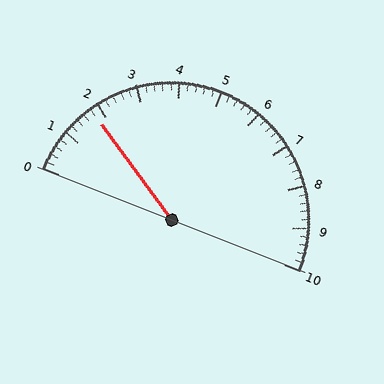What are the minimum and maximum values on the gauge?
The gauge ranges from 0 to 10.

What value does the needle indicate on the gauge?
The needle indicates approximately 1.8.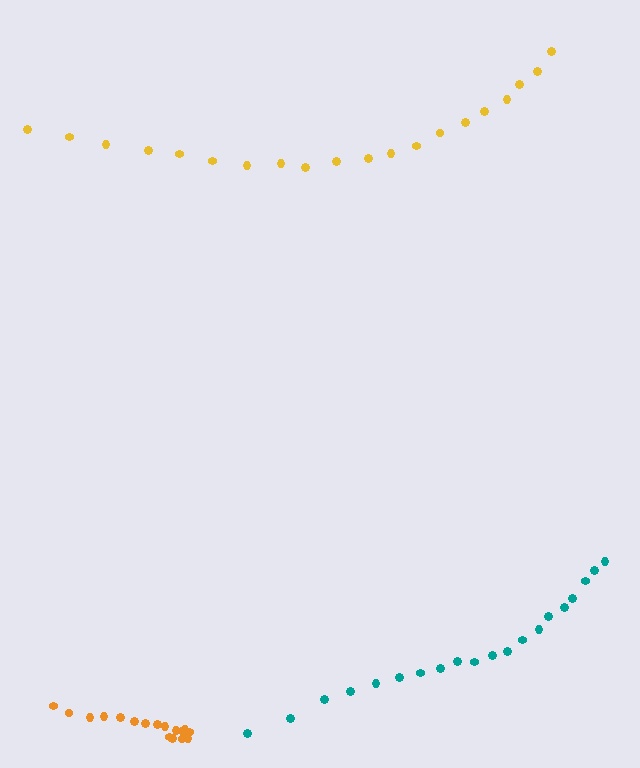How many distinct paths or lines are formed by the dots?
There are 3 distinct paths.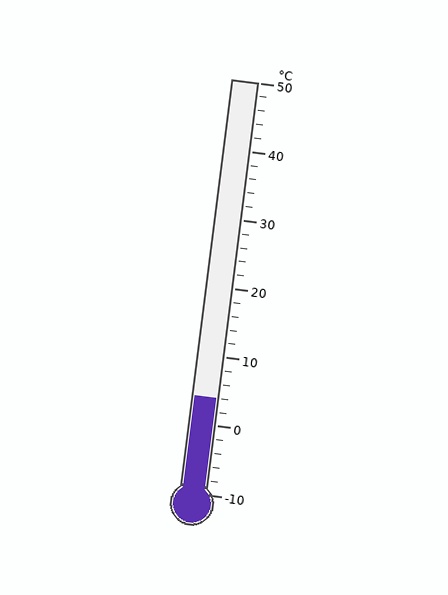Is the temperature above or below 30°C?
The temperature is below 30°C.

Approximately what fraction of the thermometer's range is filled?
The thermometer is filled to approximately 25% of its range.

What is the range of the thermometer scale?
The thermometer scale ranges from -10°C to 50°C.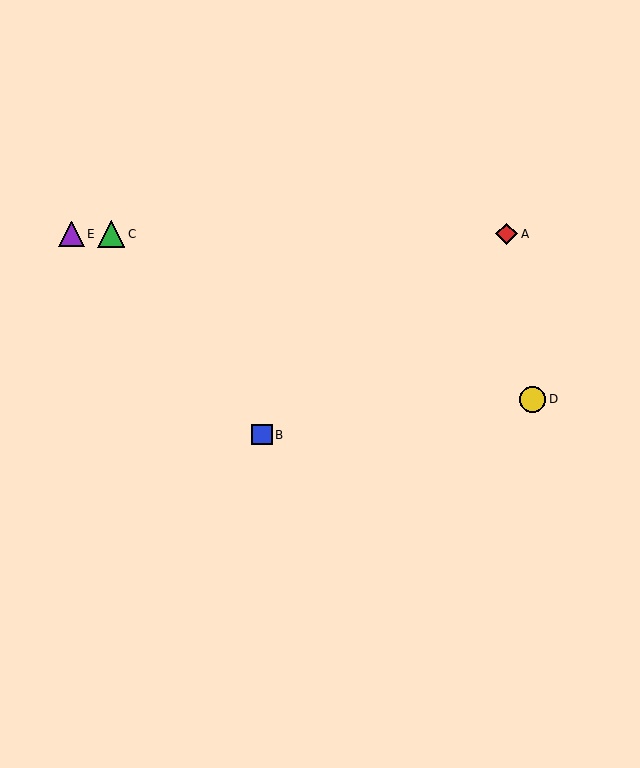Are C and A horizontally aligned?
Yes, both are at y≈234.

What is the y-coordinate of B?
Object B is at y≈435.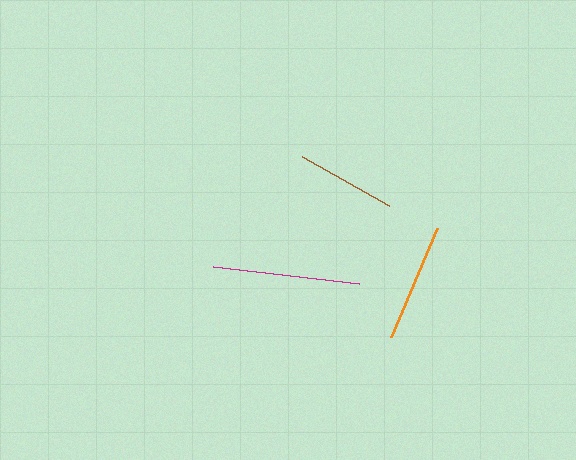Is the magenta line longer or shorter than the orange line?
The magenta line is longer than the orange line.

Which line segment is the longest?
The magenta line is the longest at approximately 147 pixels.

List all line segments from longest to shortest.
From longest to shortest: magenta, orange, brown.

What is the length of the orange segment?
The orange segment is approximately 118 pixels long.